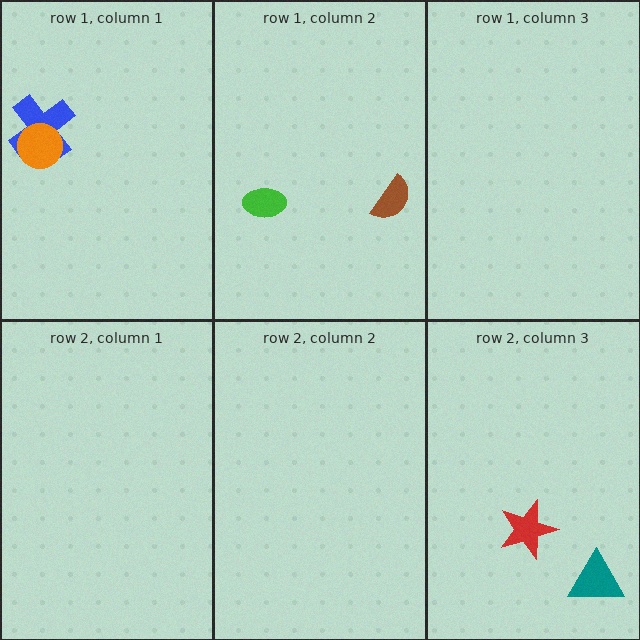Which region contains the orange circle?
The row 1, column 1 region.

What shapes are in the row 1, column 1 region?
The blue cross, the orange circle.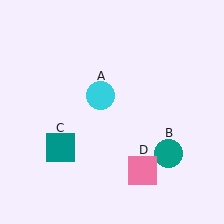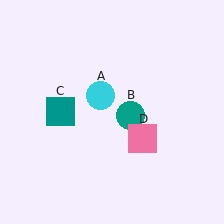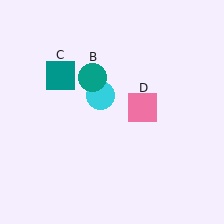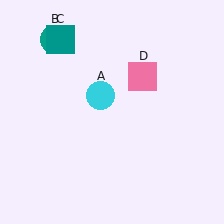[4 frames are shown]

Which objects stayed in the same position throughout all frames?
Cyan circle (object A) remained stationary.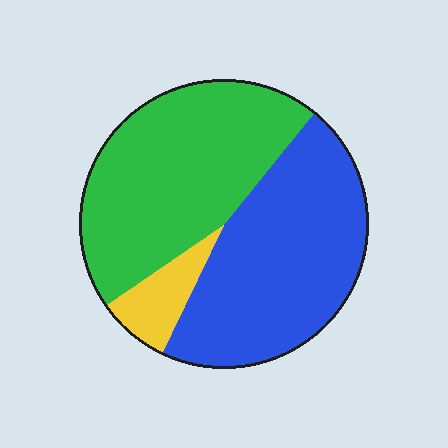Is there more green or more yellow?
Green.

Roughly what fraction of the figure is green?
Green covers roughly 45% of the figure.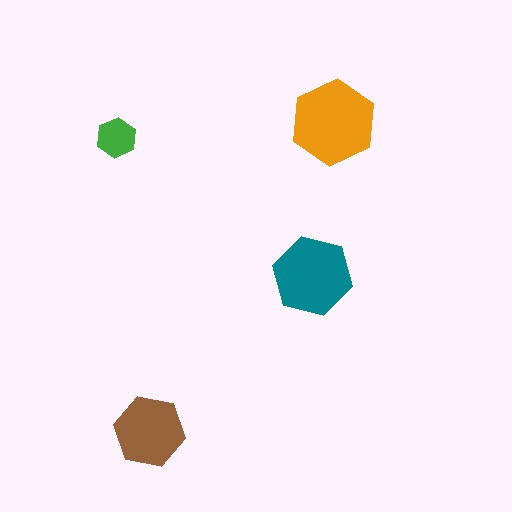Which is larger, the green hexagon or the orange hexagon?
The orange one.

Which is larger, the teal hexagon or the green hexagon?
The teal one.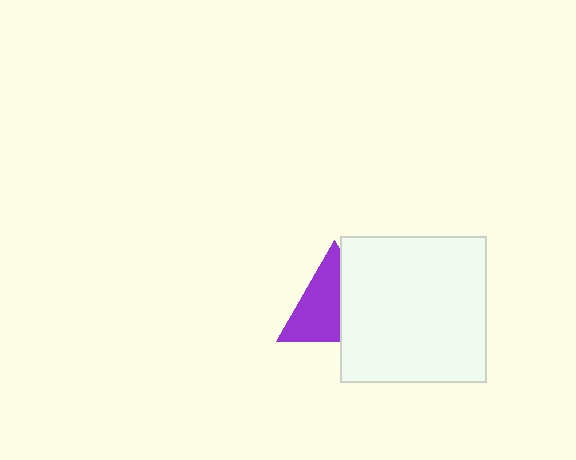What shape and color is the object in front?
The object in front is a white square.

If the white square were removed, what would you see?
You would see the complete purple triangle.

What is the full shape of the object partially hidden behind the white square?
The partially hidden object is a purple triangle.